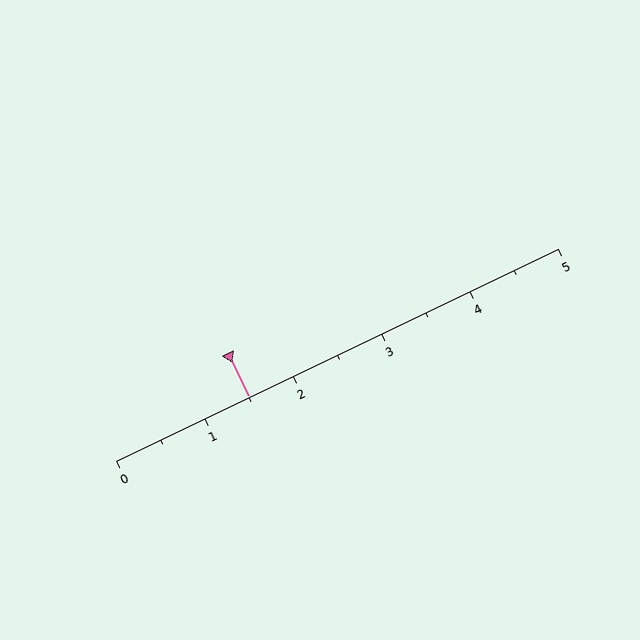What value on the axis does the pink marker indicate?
The marker indicates approximately 1.5.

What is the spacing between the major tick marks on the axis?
The major ticks are spaced 1 apart.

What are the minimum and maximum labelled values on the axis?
The axis runs from 0 to 5.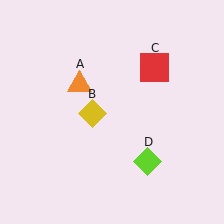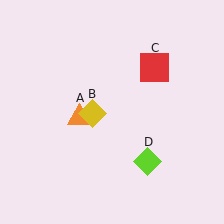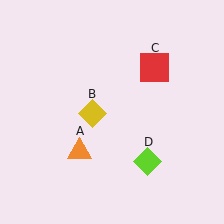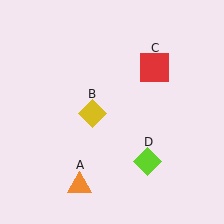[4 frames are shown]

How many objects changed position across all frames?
1 object changed position: orange triangle (object A).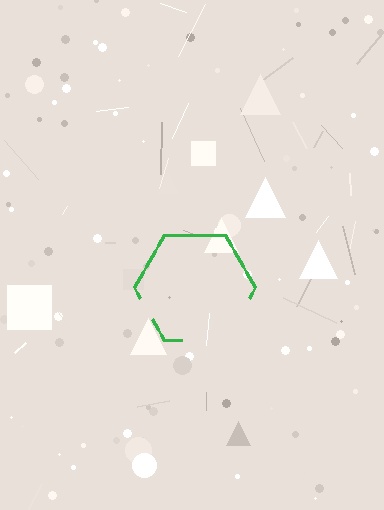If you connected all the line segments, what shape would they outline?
They would outline a hexagon.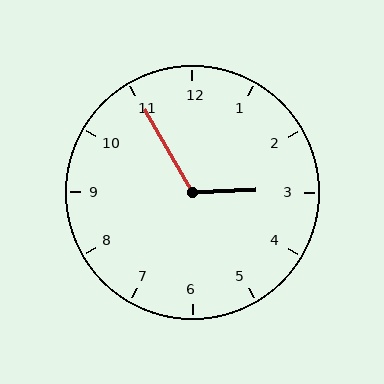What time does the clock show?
2:55.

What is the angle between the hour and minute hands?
Approximately 118 degrees.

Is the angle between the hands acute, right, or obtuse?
It is obtuse.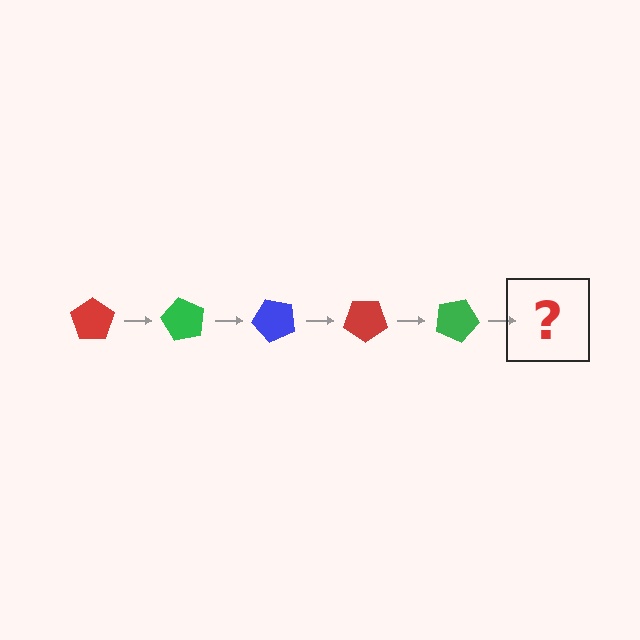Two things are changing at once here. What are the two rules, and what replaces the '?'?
The two rules are that it rotates 60 degrees each step and the color cycles through red, green, and blue. The '?' should be a blue pentagon, rotated 300 degrees from the start.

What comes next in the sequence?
The next element should be a blue pentagon, rotated 300 degrees from the start.